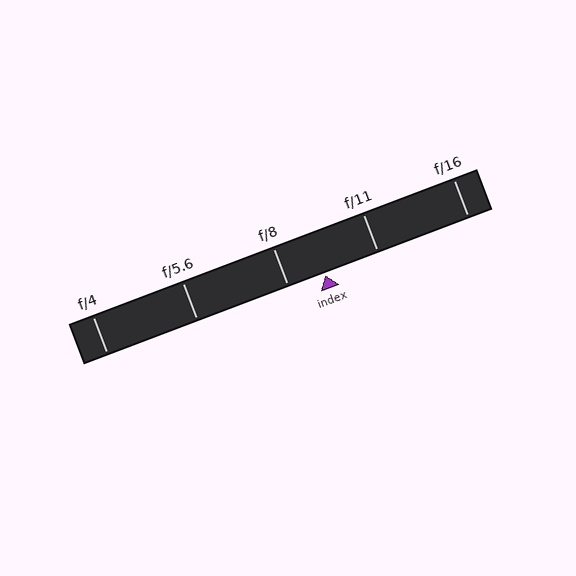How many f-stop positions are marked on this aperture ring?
There are 5 f-stop positions marked.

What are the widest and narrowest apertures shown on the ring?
The widest aperture shown is f/4 and the narrowest is f/16.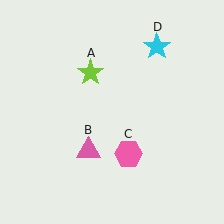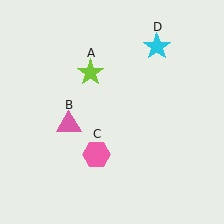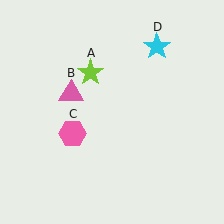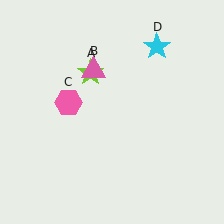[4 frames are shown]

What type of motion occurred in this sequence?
The pink triangle (object B), pink hexagon (object C) rotated clockwise around the center of the scene.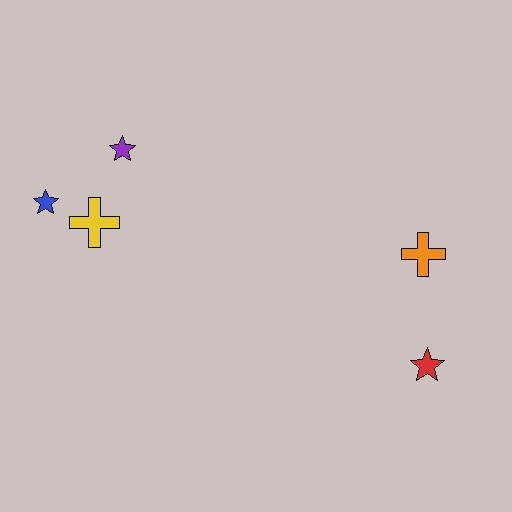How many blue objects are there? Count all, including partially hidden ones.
There is 1 blue object.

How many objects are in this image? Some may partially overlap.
There are 5 objects.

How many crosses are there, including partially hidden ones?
There are 2 crosses.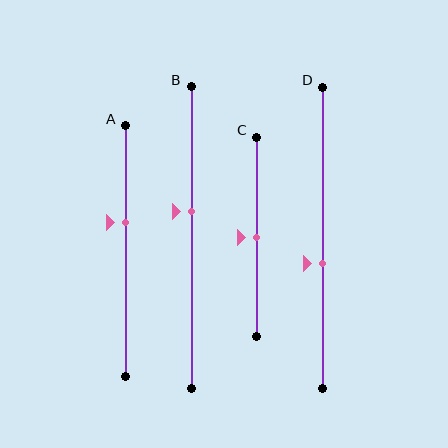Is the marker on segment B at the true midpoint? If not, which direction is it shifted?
No, the marker on segment B is shifted upward by about 9% of the segment length.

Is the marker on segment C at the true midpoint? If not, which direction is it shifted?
Yes, the marker on segment C is at the true midpoint.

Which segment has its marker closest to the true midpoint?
Segment C has its marker closest to the true midpoint.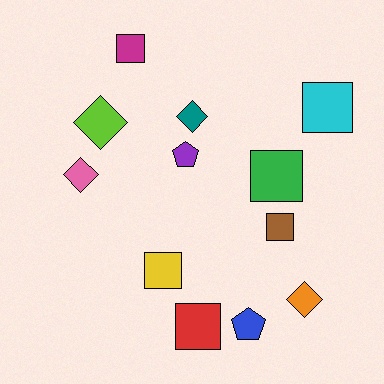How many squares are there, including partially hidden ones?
There are 6 squares.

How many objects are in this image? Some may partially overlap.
There are 12 objects.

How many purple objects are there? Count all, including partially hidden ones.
There is 1 purple object.